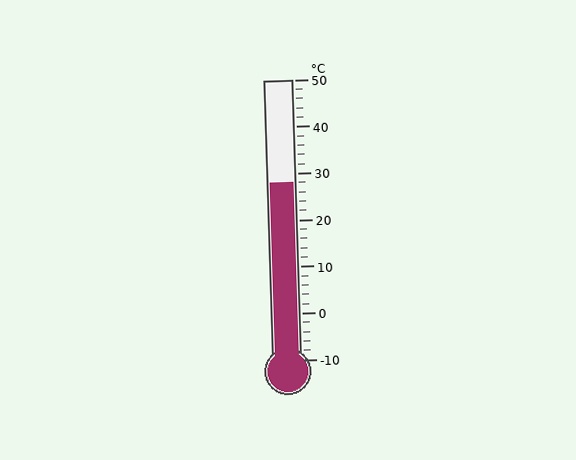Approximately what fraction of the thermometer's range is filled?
The thermometer is filled to approximately 65% of its range.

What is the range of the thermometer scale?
The thermometer scale ranges from -10°C to 50°C.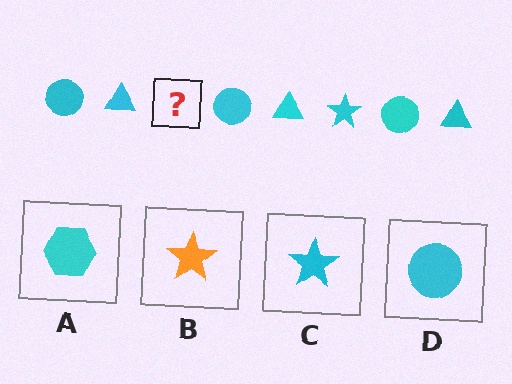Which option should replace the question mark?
Option C.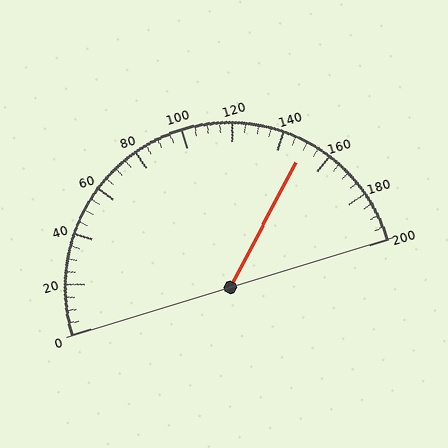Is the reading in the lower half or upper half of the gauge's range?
The reading is in the upper half of the range (0 to 200).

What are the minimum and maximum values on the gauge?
The gauge ranges from 0 to 200.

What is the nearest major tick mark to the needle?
The nearest major tick mark is 160.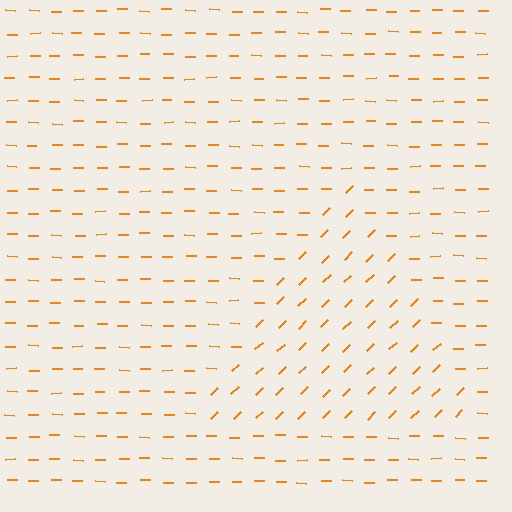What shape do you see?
I see a triangle.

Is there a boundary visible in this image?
Yes, there is a texture boundary formed by a change in line orientation.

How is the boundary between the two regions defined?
The boundary is defined purely by a change in line orientation (approximately 45 degrees difference). All lines are the same color and thickness.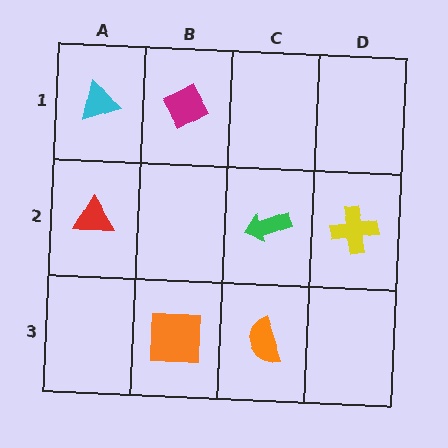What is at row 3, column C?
An orange semicircle.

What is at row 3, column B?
An orange square.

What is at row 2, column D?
A yellow cross.